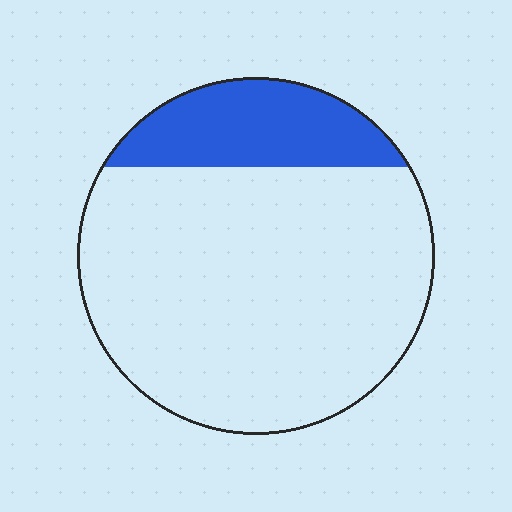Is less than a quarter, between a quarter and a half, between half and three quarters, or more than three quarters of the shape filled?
Less than a quarter.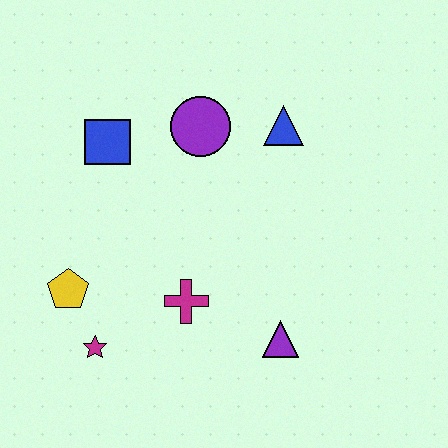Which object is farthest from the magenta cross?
The blue triangle is farthest from the magenta cross.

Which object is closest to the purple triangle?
The magenta cross is closest to the purple triangle.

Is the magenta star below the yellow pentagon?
Yes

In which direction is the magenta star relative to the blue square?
The magenta star is below the blue square.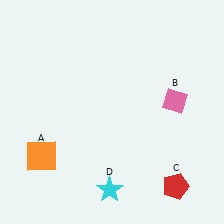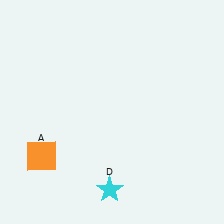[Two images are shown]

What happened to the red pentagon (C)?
The red pentagon (C) was removed in Image 2. It was in the bottom-right area of Image 1.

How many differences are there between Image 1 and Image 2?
There are 2 differences between the two images.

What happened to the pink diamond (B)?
The pink diamond (B) was removed in Image 2. It was in the top-right area of Image 1.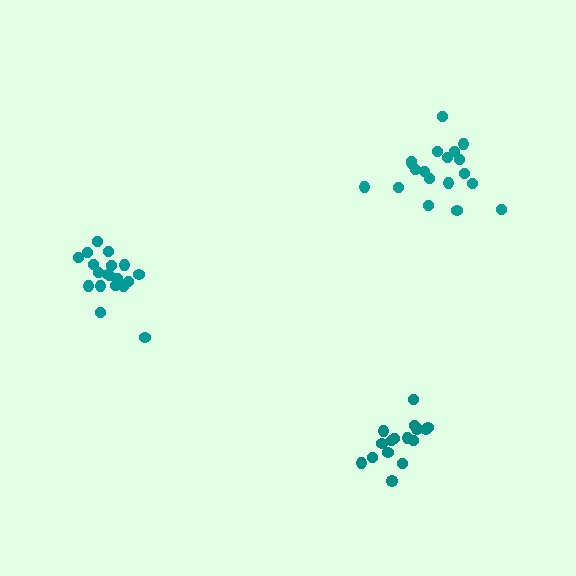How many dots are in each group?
Group 1: 16 dots, Group 2: 19 dots, Group 3: 19 dots (54 total).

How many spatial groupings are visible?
There are 3 spatial groupings.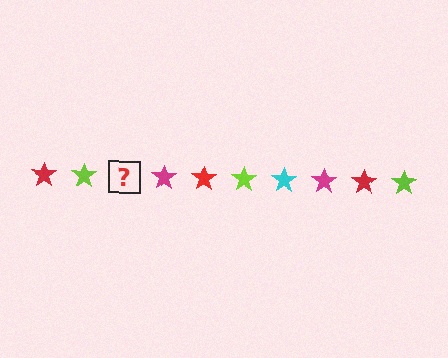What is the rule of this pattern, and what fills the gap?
The rule is that the pattern cycles through red, lime, cyan, magenta stars. The gap should be filled with a cyan star.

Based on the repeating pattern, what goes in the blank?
The blank should be a cyan star.